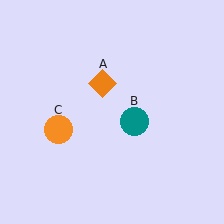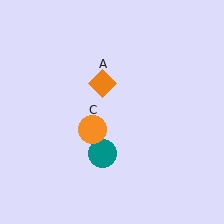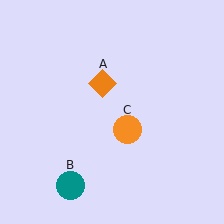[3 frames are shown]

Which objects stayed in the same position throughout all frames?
Orange diamond (object A) remained stationary.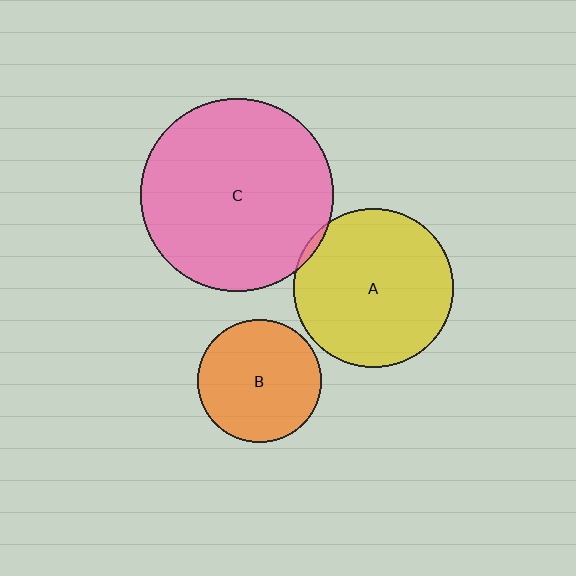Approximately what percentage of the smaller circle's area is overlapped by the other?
Approximately 5%.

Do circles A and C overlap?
Yes.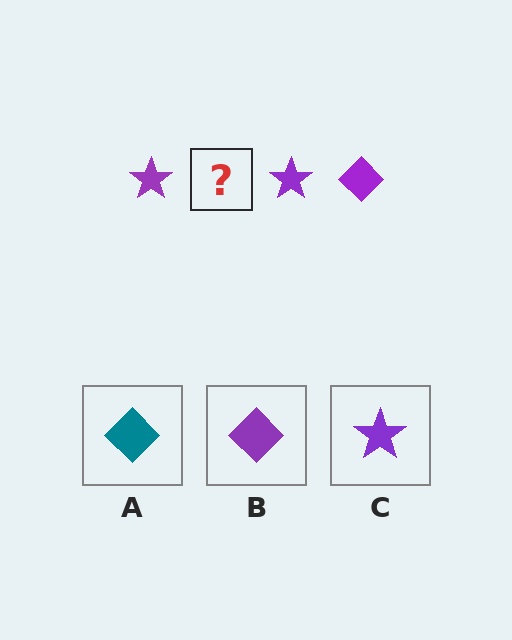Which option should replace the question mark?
Option B.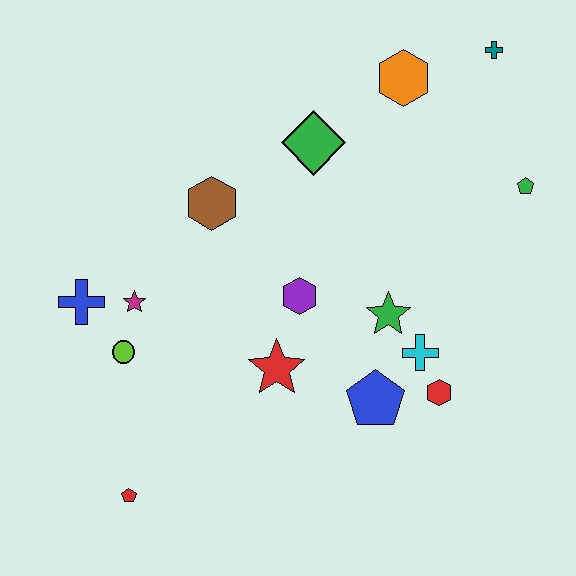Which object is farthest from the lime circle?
The teal cross is farthest from the lime circle.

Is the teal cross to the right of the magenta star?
Yes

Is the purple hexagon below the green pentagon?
Yes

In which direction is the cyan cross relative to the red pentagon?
The cyan cross is to the right of the red pentagon.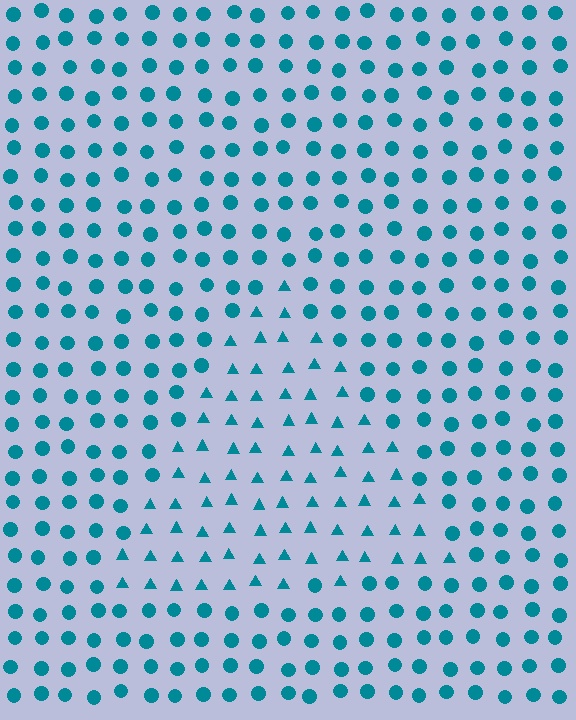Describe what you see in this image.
The image is filled with small teal elements arranged in a uniform grid. A triangle-shaped region contains triangles, while the surrounding area contains circles. The boundary is defined purely by the change in element shape.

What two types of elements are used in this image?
The image uses triangles inside the triangle region and circles outside it.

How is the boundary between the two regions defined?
The boundary is defined by a change in element shape: triangles inside vs. circles outside. All elements share the same color and spacing.